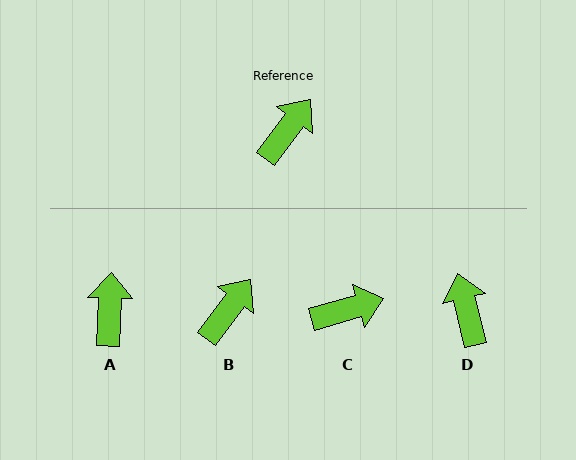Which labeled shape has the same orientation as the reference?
B.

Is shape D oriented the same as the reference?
No, it is off by about 50 degrees.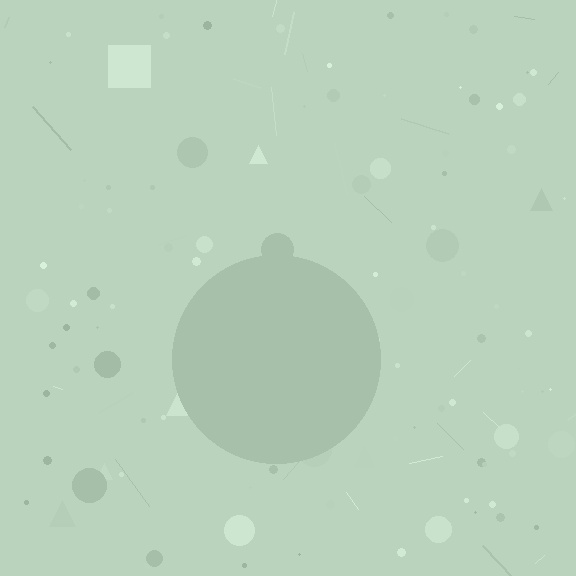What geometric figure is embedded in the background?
A circle is embedded in the background.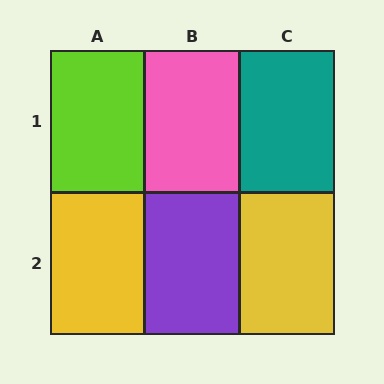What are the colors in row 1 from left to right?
Lime, pink, teal.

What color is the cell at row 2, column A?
Yellow.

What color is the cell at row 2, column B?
Purple.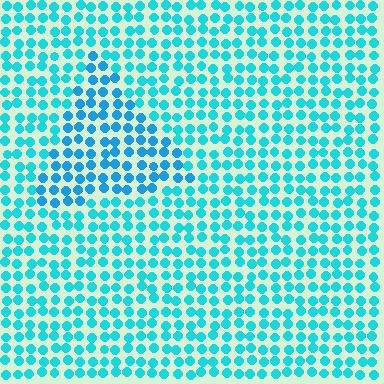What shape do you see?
I see a triangle.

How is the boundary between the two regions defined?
The boundary is defined purely by a slight shift in hue (about 19 degrees). Spacing, size, and orientation are identical on both sides.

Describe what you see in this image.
The image is filled with small cyan elements in a uniform arrangement. A triangle-shaped region is visible where the elements are tinted to a slightly different hue, forming a subtle color boundary.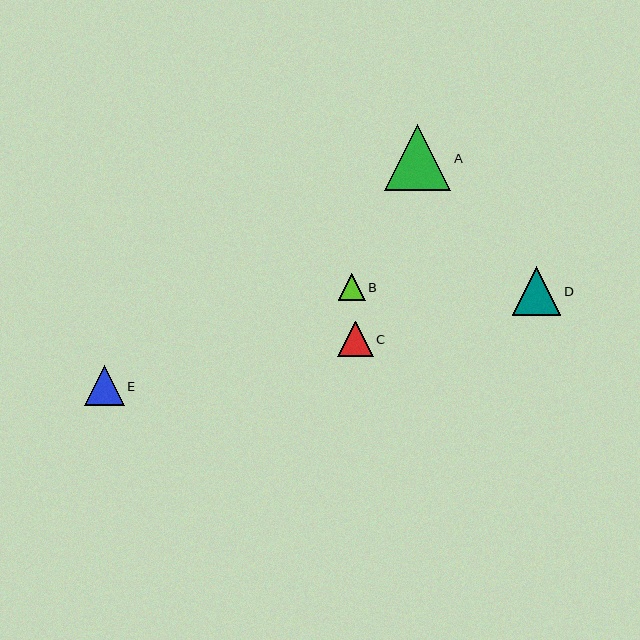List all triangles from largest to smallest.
From largest to smallest: A, D, E, C, B.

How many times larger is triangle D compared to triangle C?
Triangle D is approximately 1.4 times the size of triangle C.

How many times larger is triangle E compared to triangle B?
Triangle E is approximately 1.5 times the size of triangle B.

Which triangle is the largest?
Triangle A is the largest with a size of approximately 66 pixels.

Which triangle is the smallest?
Triangle B is the smallest with a size of approximately 27 pixels.